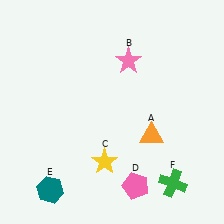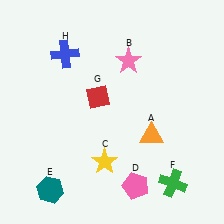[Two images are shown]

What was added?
A red diamond (G), a blue cross (H) were added in Image 2.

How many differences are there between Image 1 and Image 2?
There are 2 differences between the two images.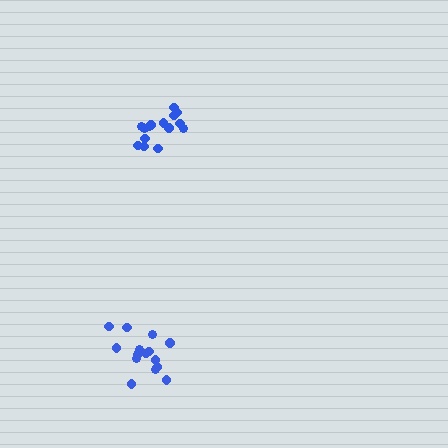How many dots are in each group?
Group 1: 15 dots, Group 2: 16 dots (31 total).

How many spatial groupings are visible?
There are 2 spatial groupings.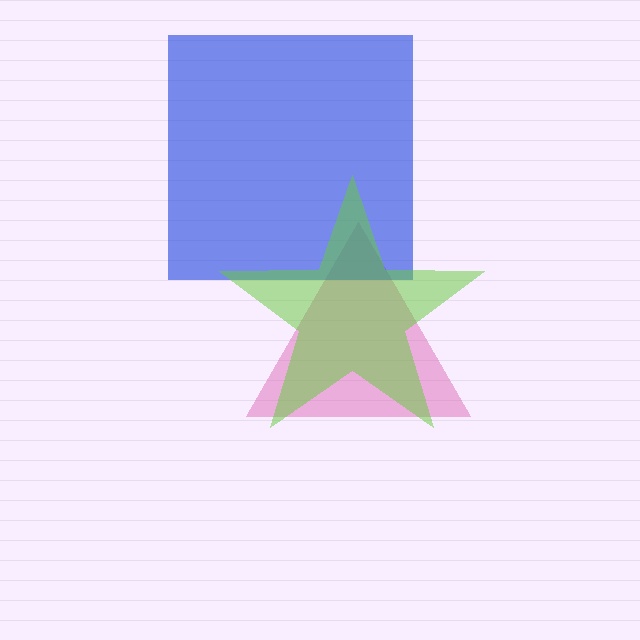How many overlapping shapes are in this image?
There are 3 overlapping shapes in the image.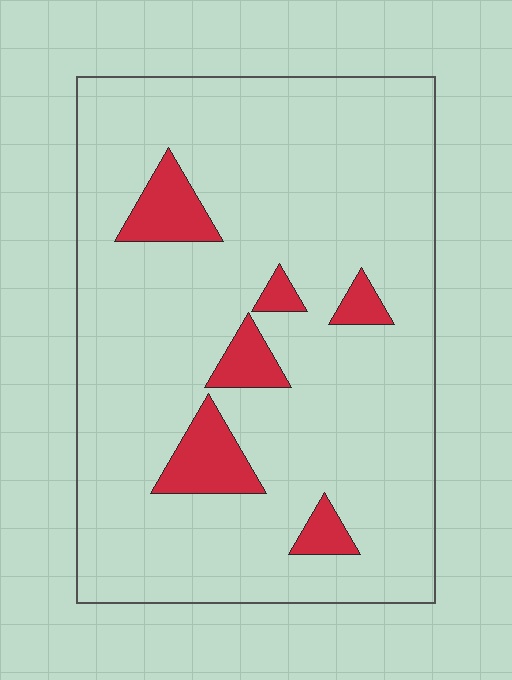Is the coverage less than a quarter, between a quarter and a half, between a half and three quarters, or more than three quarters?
Less than a quarter.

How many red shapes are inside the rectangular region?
6.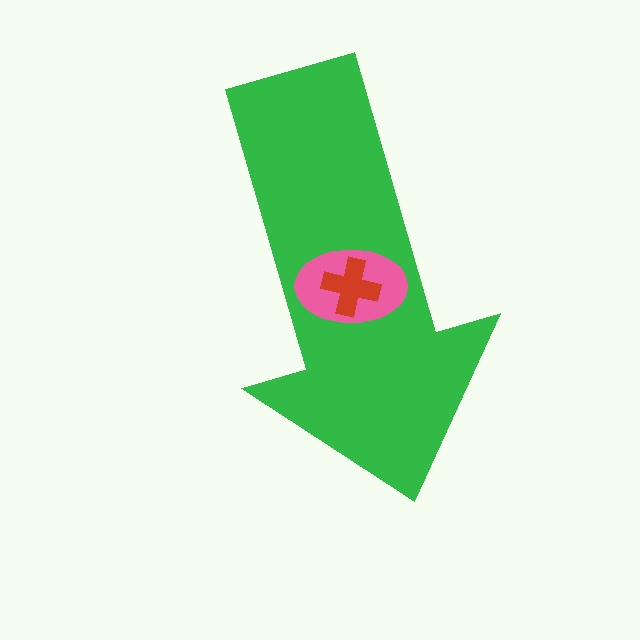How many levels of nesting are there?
3.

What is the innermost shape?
The red cross.